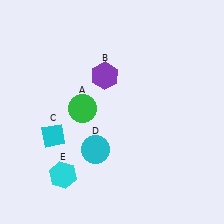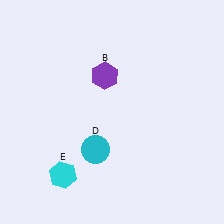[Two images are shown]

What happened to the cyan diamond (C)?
The cyan diamond (C) was removed in Image 2. It was in the bottom-left area of Image 1.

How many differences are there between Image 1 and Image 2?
There are 2 differences between the two images.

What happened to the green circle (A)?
The green circle (A) was removed in Image 2. It was in the top-left area of Image 1.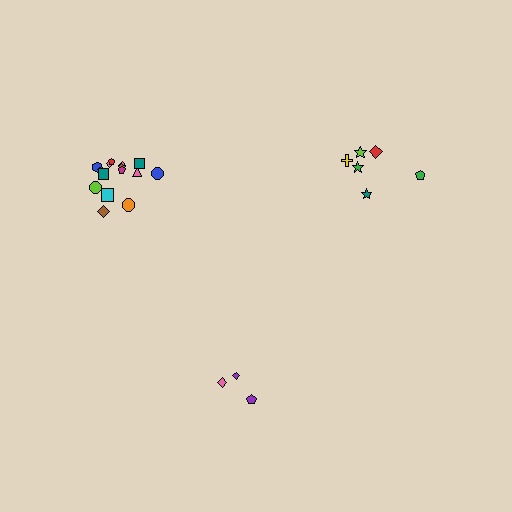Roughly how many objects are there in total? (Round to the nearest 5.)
Roughly 25 objects in total.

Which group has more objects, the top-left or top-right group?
The top-left group.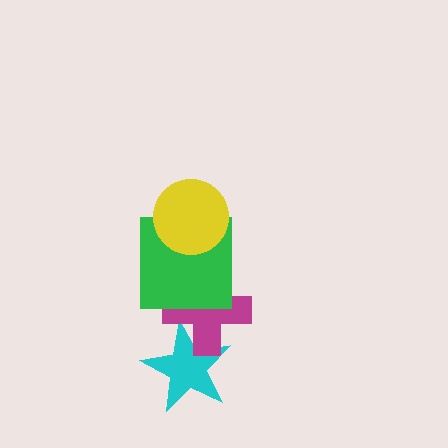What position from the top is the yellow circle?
The yellow circle is 1st from the top.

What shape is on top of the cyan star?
The magenta cross is on top of the cyan star.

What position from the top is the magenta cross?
The magenta cross is 3rd from the top.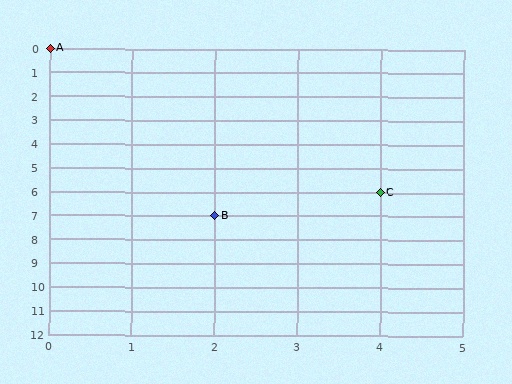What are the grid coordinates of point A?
Point A is at grid coordinates (0, 0).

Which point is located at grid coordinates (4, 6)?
Point C is at (4, 6).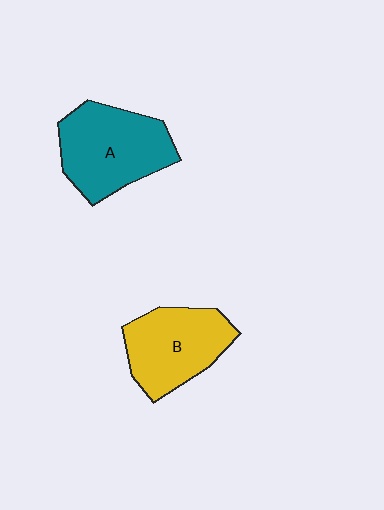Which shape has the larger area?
Shape A (teal).